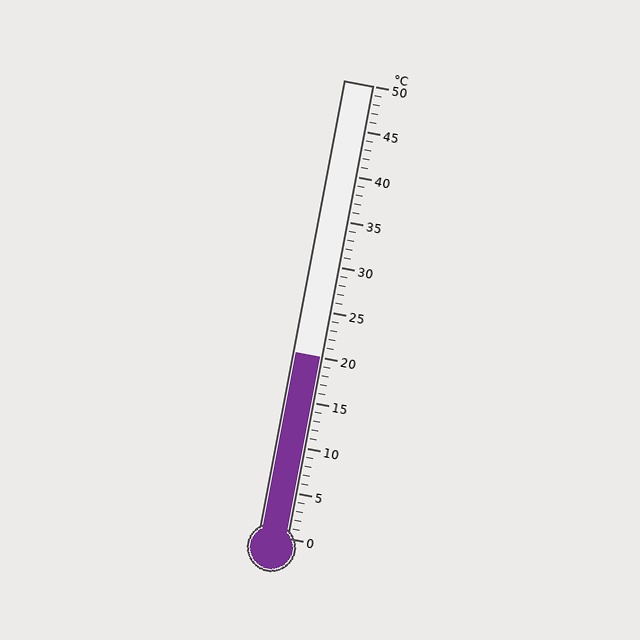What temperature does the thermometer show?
The thermometer shows approximately 20°C.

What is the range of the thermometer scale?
The thermometer scale ranges from 0°C to 50°C.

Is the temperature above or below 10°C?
The temperature is above 10°C.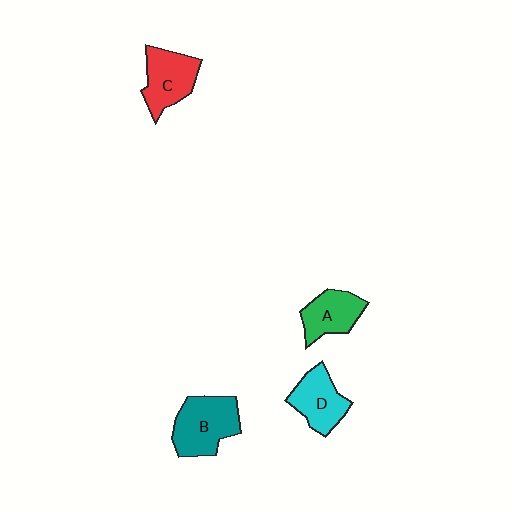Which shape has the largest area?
Shape B (teal).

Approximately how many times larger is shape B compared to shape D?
Approximately 1.3 times.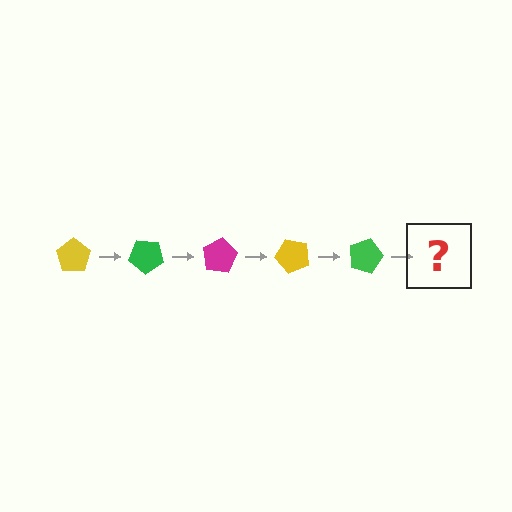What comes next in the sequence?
The next element should be a magenta pentagon, rotated 200 degrees from the start.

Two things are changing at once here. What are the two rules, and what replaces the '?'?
The two rules are that it rotates 40 degrees each step and the color cycles through yellow, green, and magenta. The '?' should be a magenta pentagon, rotated 200 degrees from the start.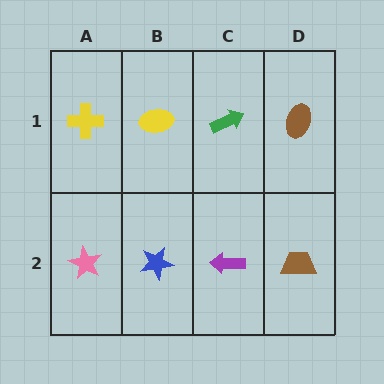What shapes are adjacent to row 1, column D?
A brown trapezoid (row 2, column D), a green arrow (row 1, column C).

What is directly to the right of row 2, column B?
A purple arrow.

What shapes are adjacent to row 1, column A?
A pink star (row 2, column A), a yellow ellipse (row 1, column B).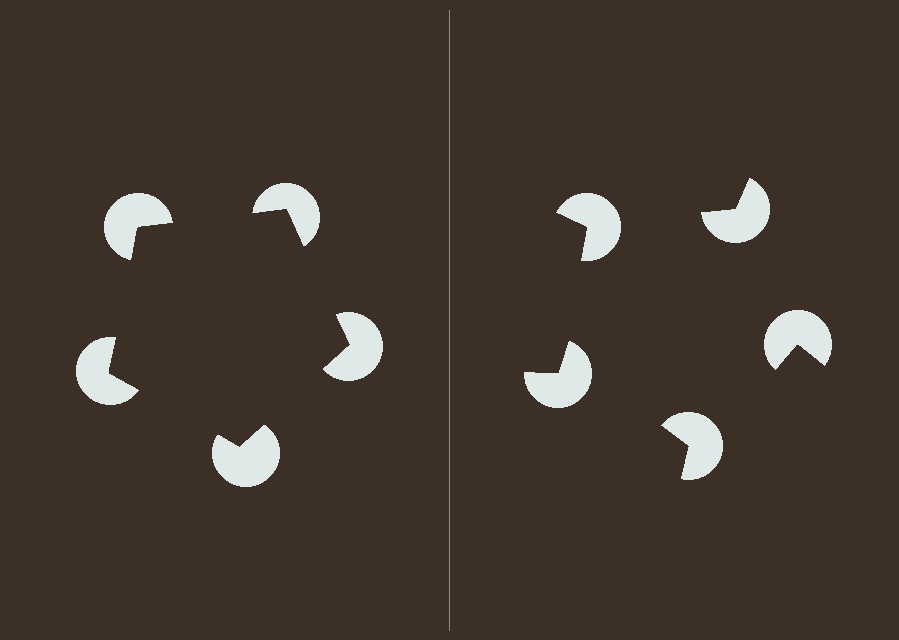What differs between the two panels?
The pac-man discs are positioned identically on both sides; only the wedge orientations differ. On the left they align to a pentagon; on the right they are misaligned.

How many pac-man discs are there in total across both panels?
10 — 5 on each side.